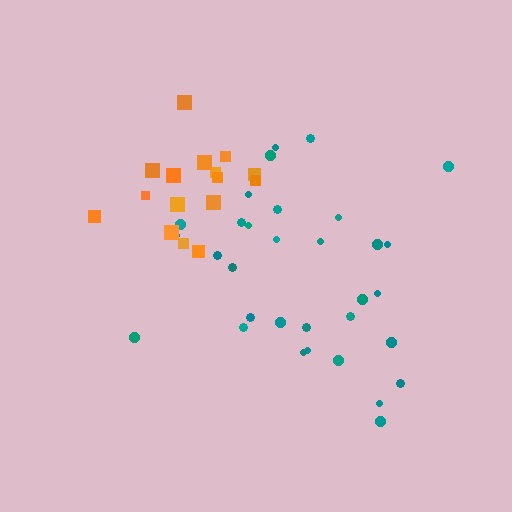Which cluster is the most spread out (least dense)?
Orange.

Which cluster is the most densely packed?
Teal.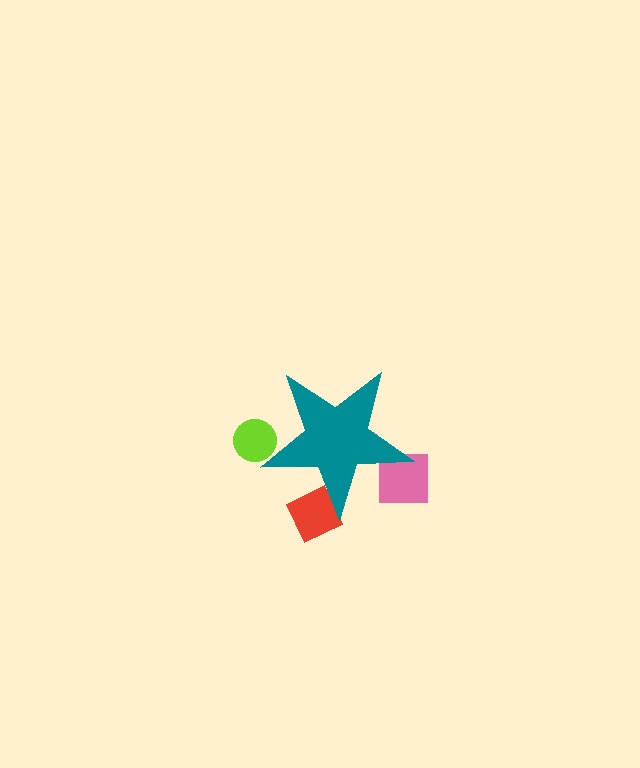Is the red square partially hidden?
Yes, the red square is partially hidden behind the teal star.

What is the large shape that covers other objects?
A teal star.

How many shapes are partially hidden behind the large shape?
3 shapes are partially hidden.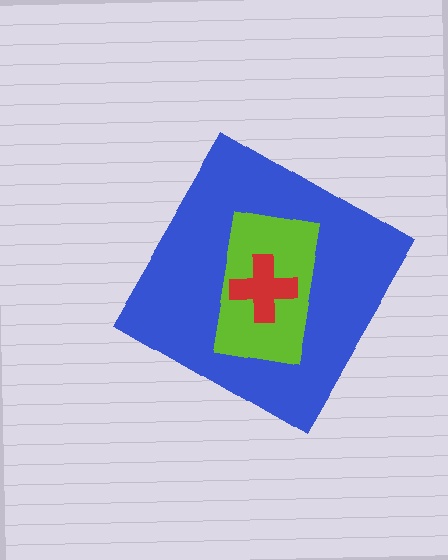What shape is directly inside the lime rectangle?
The red cross.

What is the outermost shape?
The blue diamond.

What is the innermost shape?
The red cross.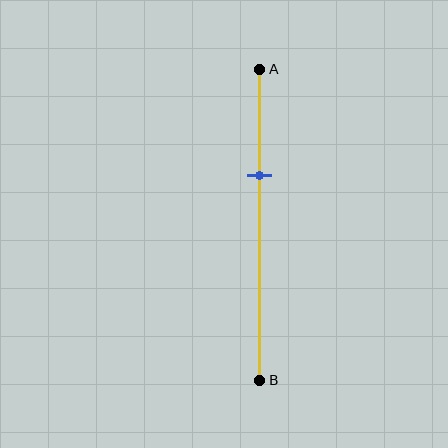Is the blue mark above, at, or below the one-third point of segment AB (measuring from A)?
The blue mark is approximately at the one-third point of segment AB.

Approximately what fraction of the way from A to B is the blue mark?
The blue mark is approximately 35% of the way from A to B.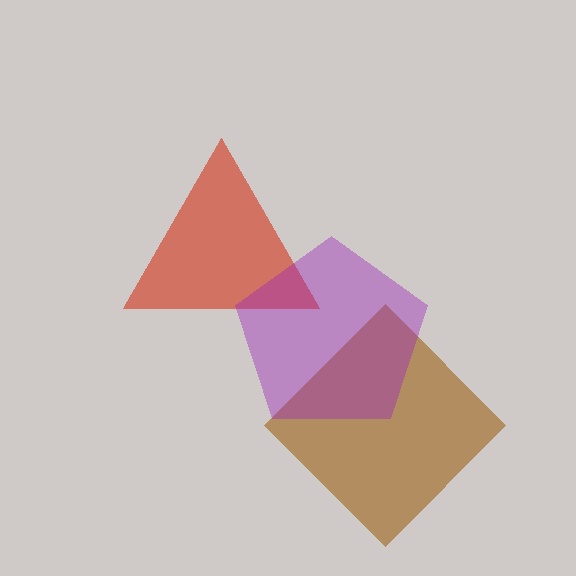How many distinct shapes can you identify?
There are 3 distinct shapes: a red triangle, a brown diamond, a purple pentagon.